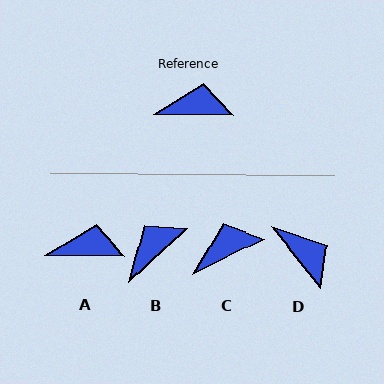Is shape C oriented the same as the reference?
No, it is off by about 27 degrees.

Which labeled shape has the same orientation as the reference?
A.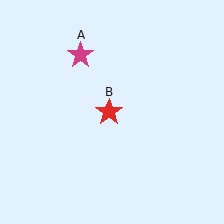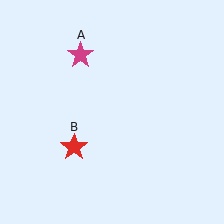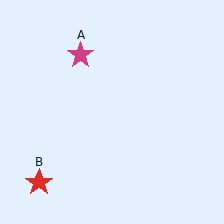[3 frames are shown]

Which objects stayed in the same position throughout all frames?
Magenta star (object A) remained stationary.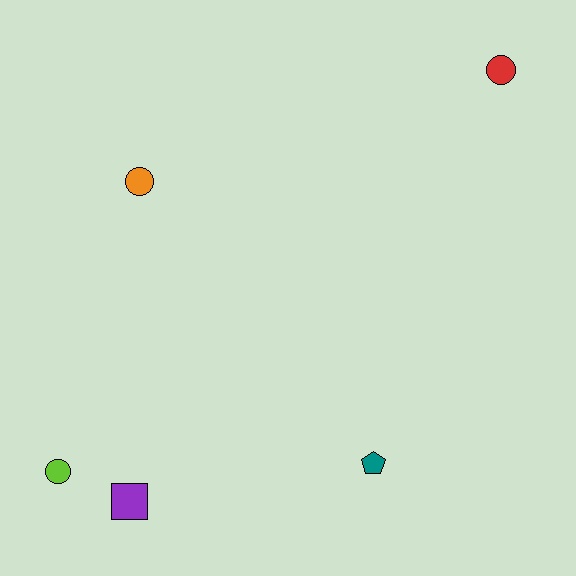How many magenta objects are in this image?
There are no magenta objects.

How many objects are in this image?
There are 5 objects.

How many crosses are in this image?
There are no crosses.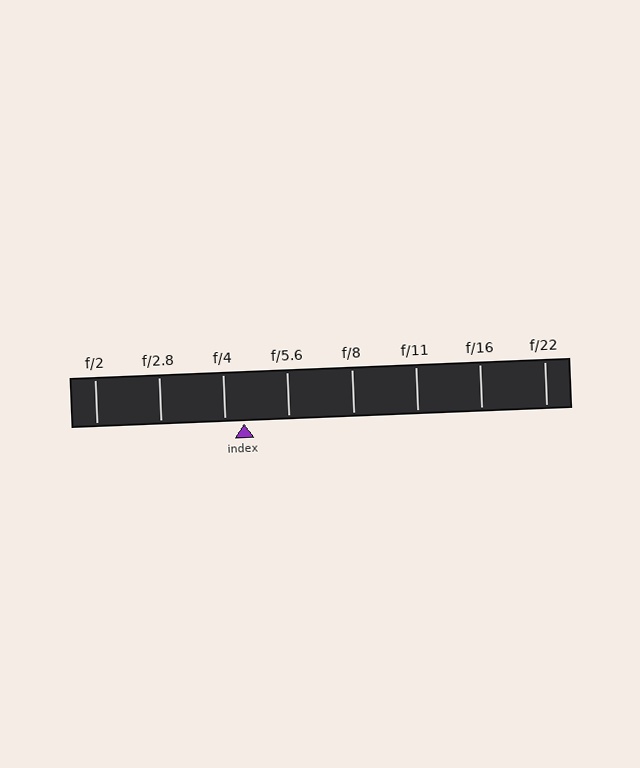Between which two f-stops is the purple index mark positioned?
The index mark is between f/4 and f/5.6.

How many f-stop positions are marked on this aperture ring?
There are 8 f-stop positions marked.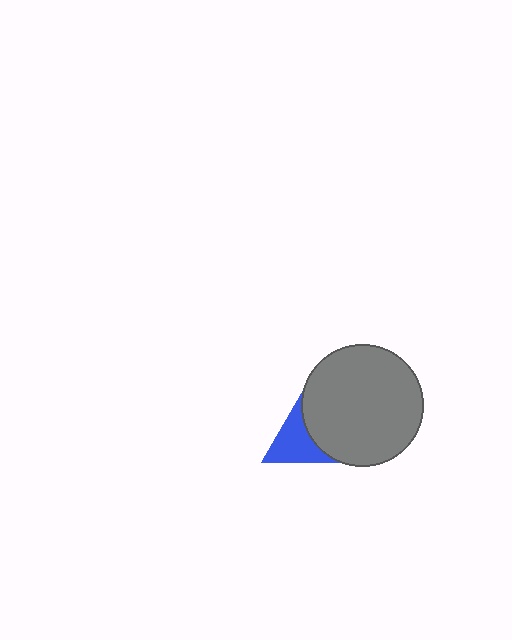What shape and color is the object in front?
The object in front is a gray circle.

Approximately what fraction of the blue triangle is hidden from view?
Roughly 55% of the blue triangle is hidden behind the gray circle.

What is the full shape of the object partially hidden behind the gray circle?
The partially hidden object is a blue triangle.